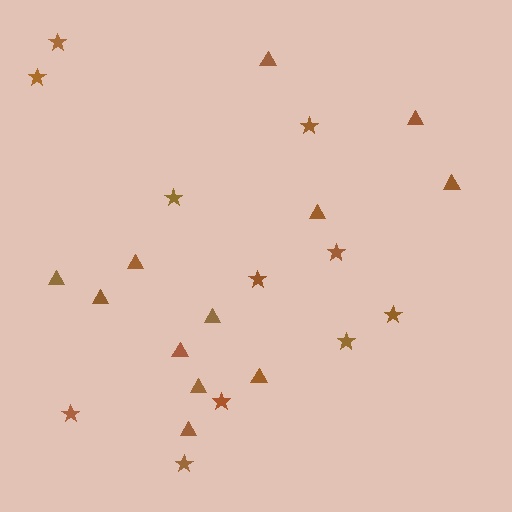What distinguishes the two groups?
There are 2 groups: one group of triangles (12) and one group of stars (11).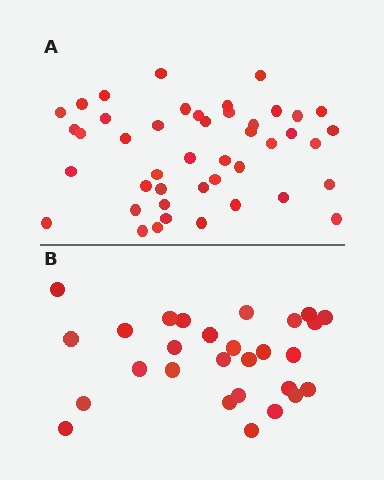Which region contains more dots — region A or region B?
Region A (the top region) has more dots.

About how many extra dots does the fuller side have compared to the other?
Region A has approximately 15 more dots than region B.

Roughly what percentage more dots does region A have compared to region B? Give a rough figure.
About 55% more.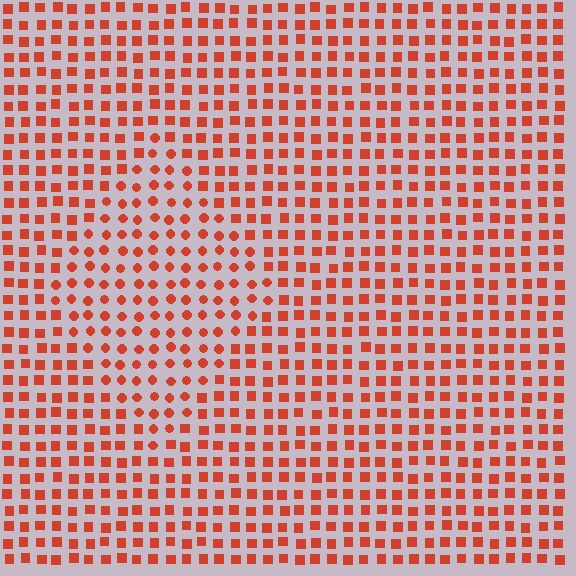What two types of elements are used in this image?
The image uses circles inside the diamond region and squares outside it.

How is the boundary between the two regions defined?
The boundary is defined by a change in element shape: circles inside vs. squares outside. All elements share the same color and spacing.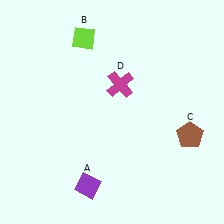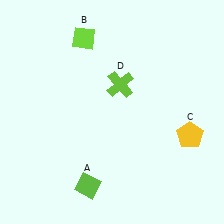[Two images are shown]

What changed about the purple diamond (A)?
In Image 1, A is purple. In Image 2, it changed to lime.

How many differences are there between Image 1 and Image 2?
There are 3 differences between the two images.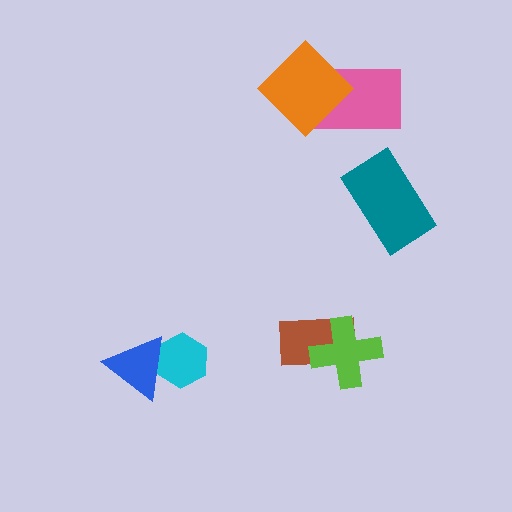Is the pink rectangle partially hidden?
Yes, it is partially covered by another shape.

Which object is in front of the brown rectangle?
The lime cross is in front of the brown rectangle.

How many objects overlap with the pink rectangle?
1 object overlaps with the pink rectangle.